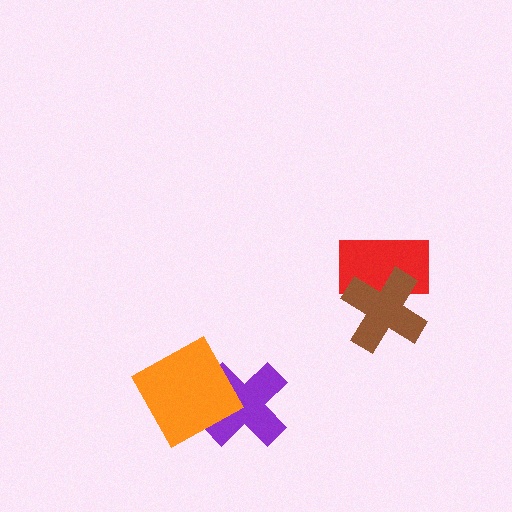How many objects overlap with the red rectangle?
1 object overlaps with the red rectangle.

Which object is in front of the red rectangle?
The brown cross is in front of the red rectangle.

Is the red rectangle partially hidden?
Yes, it is partially covered by another shape.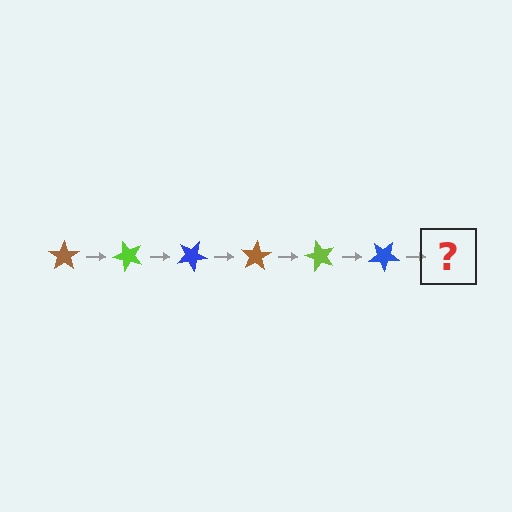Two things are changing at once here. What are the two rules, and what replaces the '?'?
The two rules are that it rotates 50 degrees each step and the color cycles through brown, lime, and blue. The '?' should be a brown star, rotated 300 degrees from the start.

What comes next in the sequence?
The next element should be a brown star, rotated 300 degrees from the start.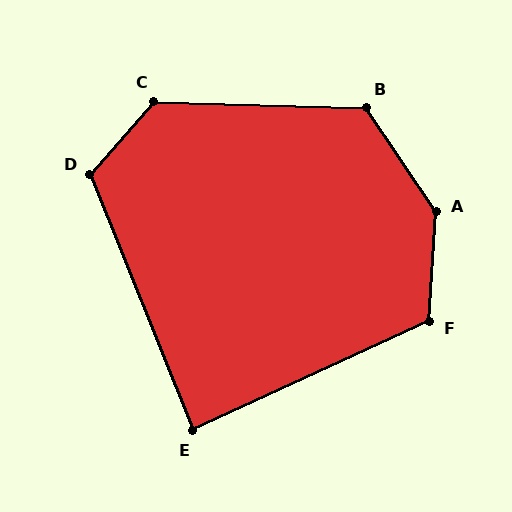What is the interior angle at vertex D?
Approximately 117 degrees (obtuse).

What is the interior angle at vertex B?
Approximately 125 degrees (obtuse).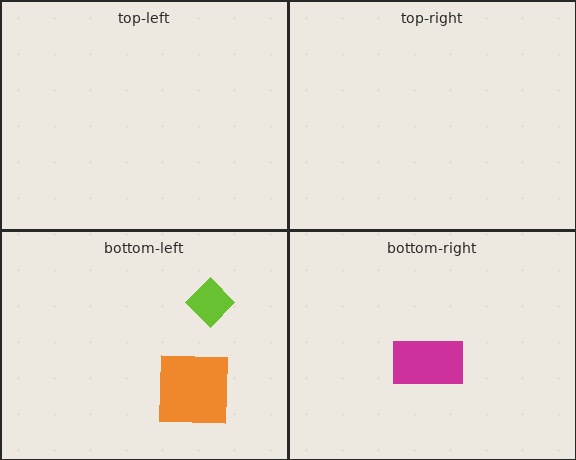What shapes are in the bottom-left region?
The orange square, the lime diamond.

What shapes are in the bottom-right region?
The magenta rectangle.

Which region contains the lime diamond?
The bottom-left region.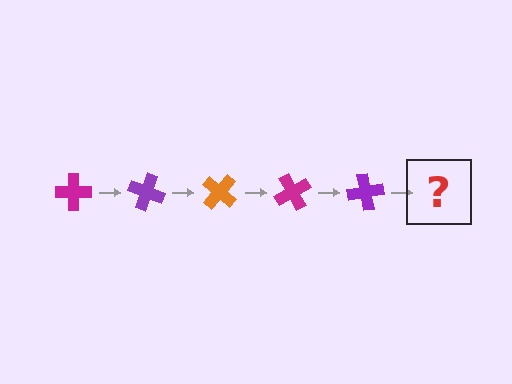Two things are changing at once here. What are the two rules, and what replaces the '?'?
The two rules are that it rotates 20 degrees each step and the color cycles through magenta, purple, and orange. The '?' should be an orange cross, rotated 100 degrees from the start.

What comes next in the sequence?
The next element should be an orange cross, rotated 100 degrees from the start.